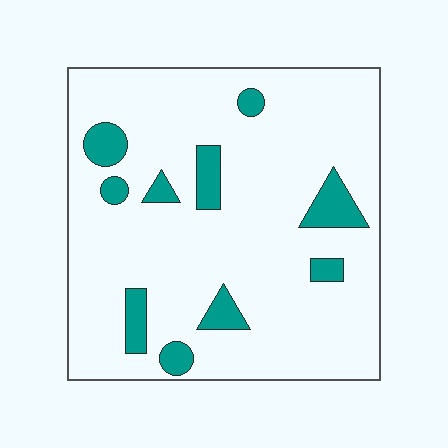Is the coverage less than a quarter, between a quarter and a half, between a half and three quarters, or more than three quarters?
Less than a quarter.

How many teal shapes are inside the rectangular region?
10.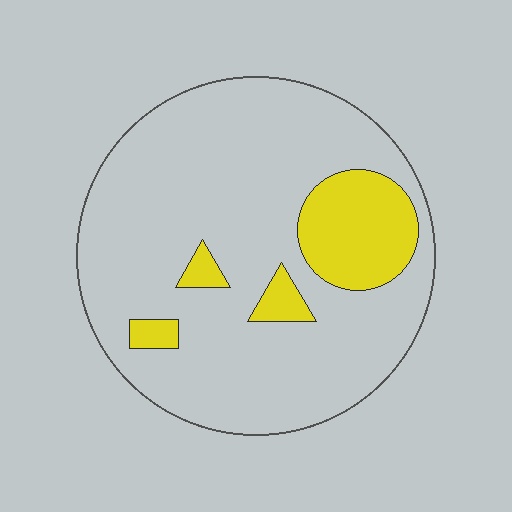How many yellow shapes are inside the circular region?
4.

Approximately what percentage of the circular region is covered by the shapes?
Approximately 15%.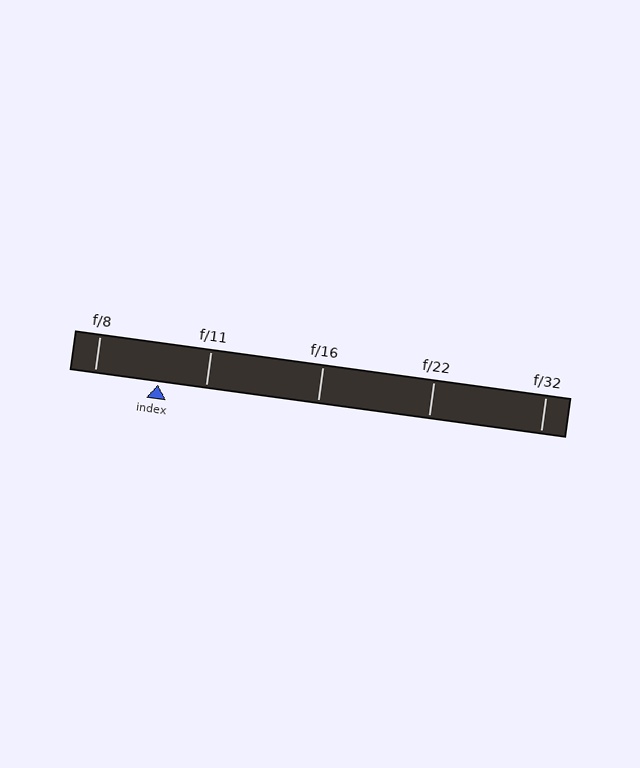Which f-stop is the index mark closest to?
The index mark is closest to f/11.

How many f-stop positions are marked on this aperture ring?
There are 5 f-stop positions marked.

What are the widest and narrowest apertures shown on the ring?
The widest aperture shown is f/8 and the narrowest is f/32.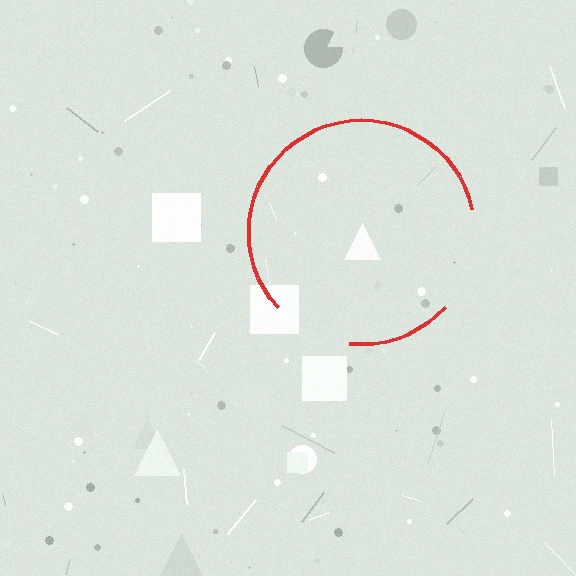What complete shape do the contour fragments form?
The contour fragments form a circle.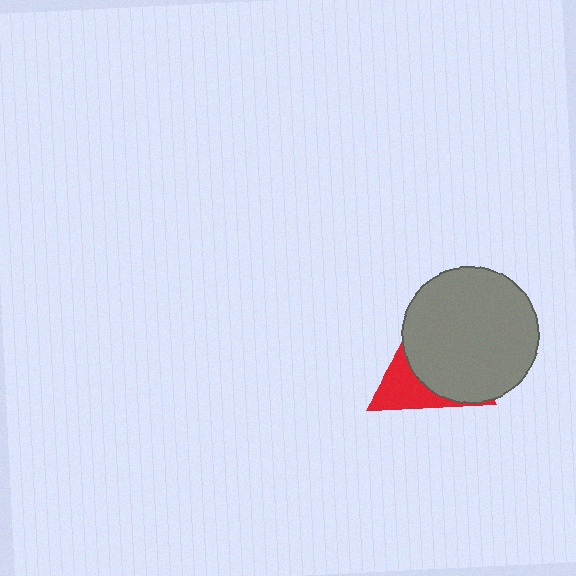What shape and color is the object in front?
The object in front is a gray circle.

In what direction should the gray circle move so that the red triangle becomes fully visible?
The gray circle should move right. That is the shortest direction to clear the overlap and leave the red triangle fully visible.